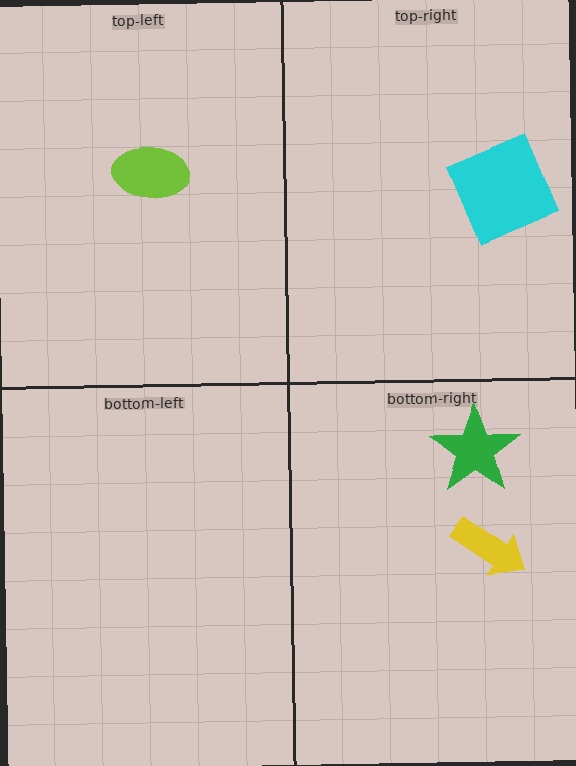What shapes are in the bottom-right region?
The yellow arrow, the green star.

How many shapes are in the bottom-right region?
2.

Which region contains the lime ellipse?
The top-left region.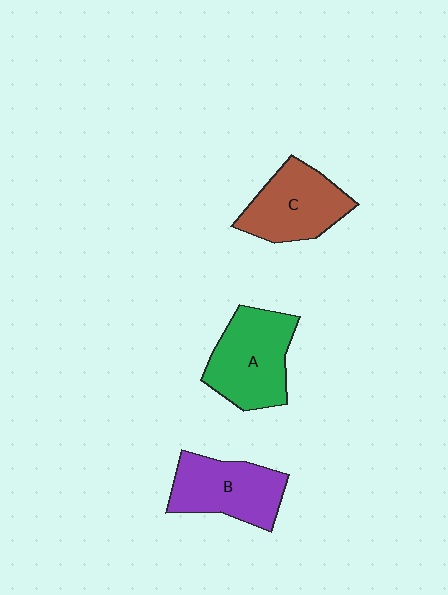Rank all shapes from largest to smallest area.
From largest to smallest: A (green), B (purple), C (brown).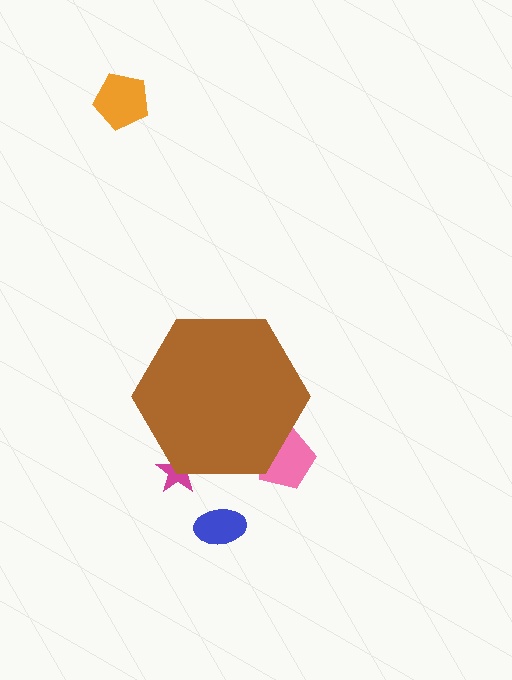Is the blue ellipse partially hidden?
No, the blue ellipse is fully visible.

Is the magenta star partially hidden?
Yes, the magenta star is partially hidden behind the brown hexagon.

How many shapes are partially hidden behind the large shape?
2 shapes are partially hidden.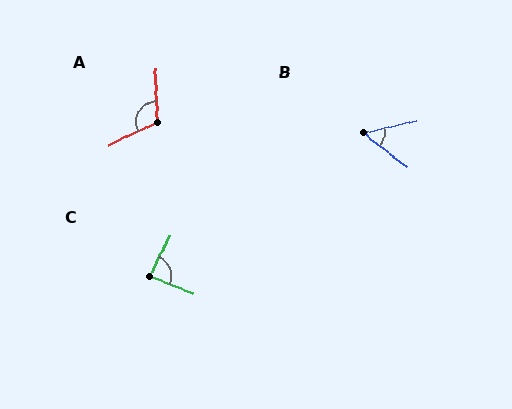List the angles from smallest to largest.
B (51°), C (84°), A (114°).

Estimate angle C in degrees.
Approximately 84 degrees.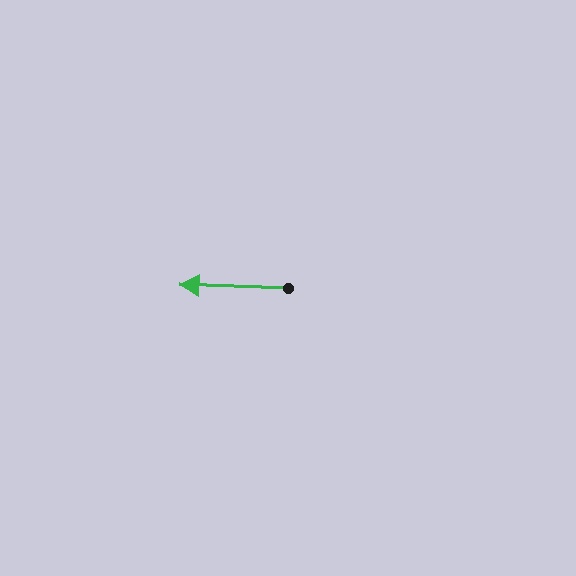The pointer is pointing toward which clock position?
Roughly 9 o'clock.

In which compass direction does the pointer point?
West.